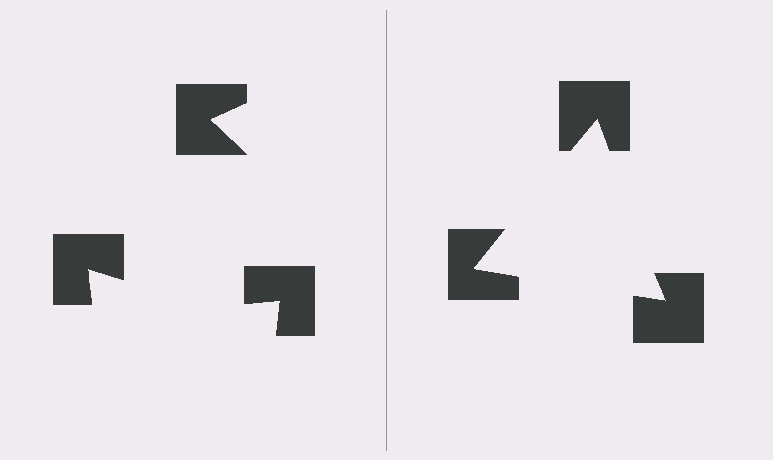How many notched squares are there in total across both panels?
6 — 3 on each side.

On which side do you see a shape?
An illusory triangle appears on the right side. On the left side the wedge cuts are rotated, so no coherent shape forms.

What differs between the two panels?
The notched squares are positioned identically on both sides; only the wedge orientations differ. On the right they align to a triangle; on the left they are misaligned.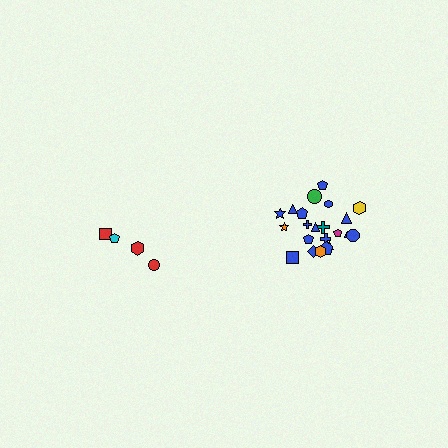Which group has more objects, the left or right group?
The right group.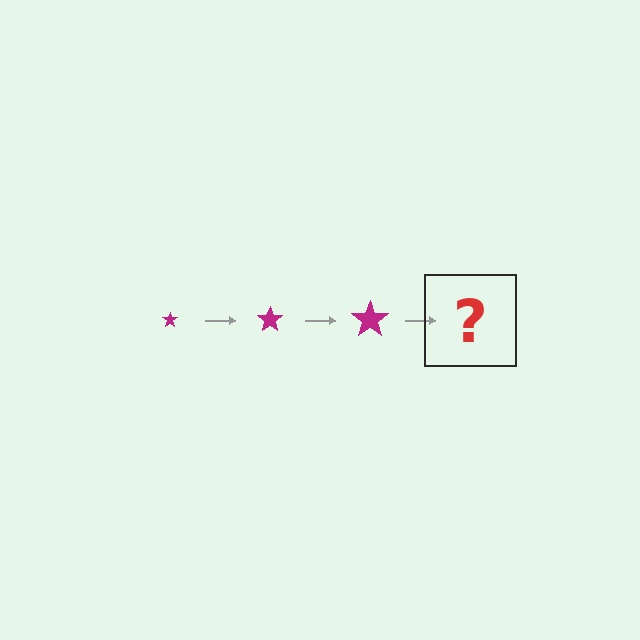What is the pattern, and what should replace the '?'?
The pattern is that the star gets progressively larger each step. The '?' should be a magenta star, larger than the previous one.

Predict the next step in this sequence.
The next step is a magenta star, larger than the previous one.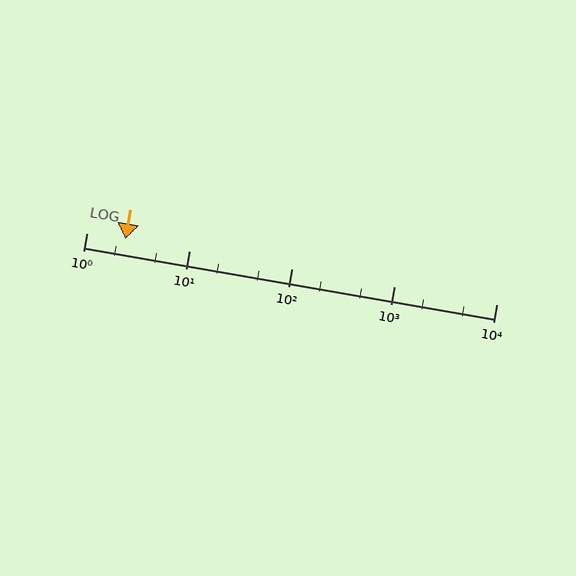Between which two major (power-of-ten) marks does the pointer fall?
The pointer is between 1 and 10.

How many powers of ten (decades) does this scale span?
The scale spans 4 decades, from 1 to 10000.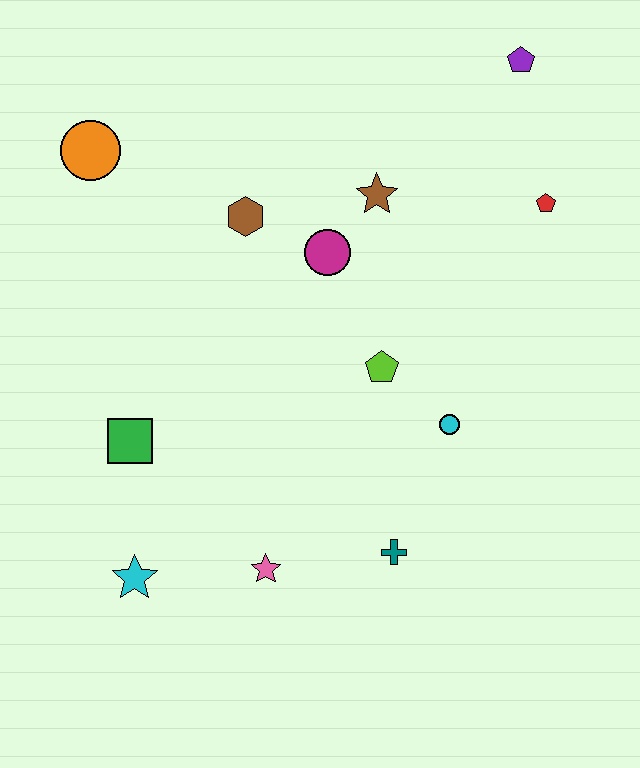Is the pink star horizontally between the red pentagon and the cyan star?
Yes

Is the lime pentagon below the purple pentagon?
Yes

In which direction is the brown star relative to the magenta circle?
The brown star is above the magenta circle.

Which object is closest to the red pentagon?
The purple pentagon is closest to the red pentagon.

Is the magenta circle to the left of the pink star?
No